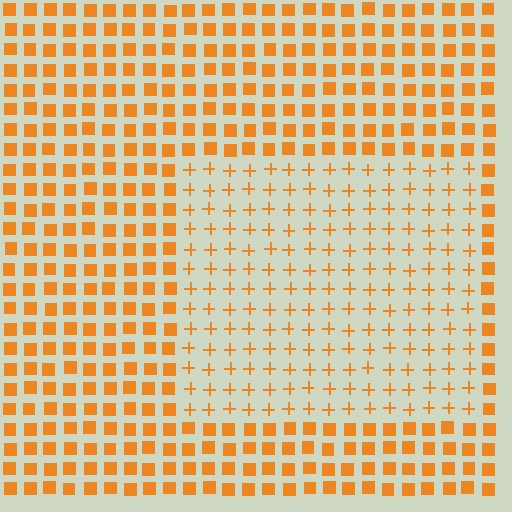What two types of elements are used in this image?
The image uses plus signs inside the rectangle region and squares outside it.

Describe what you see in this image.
The image is filled with small orange elements arranged in a uniform grid. A rectangle-shaped region contains plus signs, while the surrounding area contains squares. The boundary is defined purely by the change in element shape.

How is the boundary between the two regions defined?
The boundary is defined by a change in element shape: plus signs inside vs. squares outside. All elements share the same color and spacing.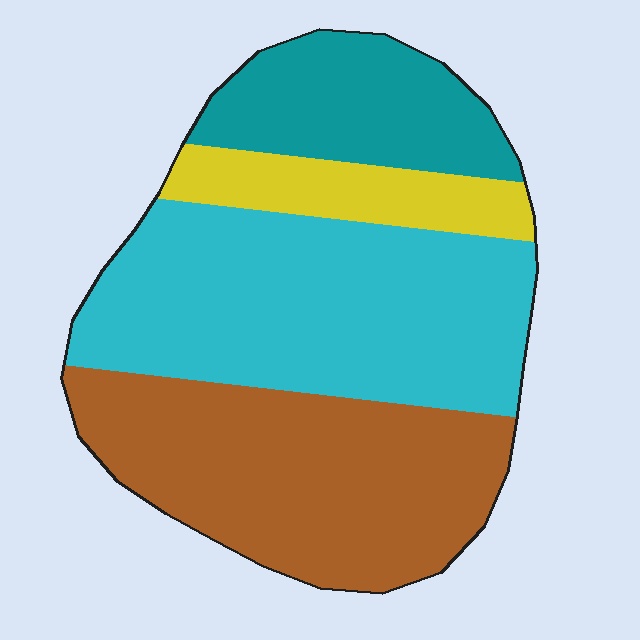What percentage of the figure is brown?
Brown takes up about one third (1/3) of the figure.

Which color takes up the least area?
Yellow, at roughly 10%.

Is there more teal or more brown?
Brown.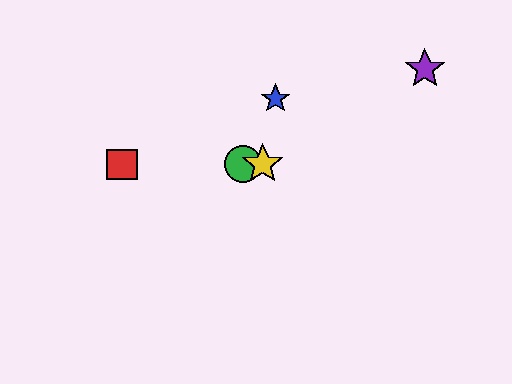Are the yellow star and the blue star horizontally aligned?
No, the yellow star is at y≈164 and the blue star is at y≈99.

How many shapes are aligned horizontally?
3 shapes (the red square, the green circle, the yellow star) are aligned horizontally.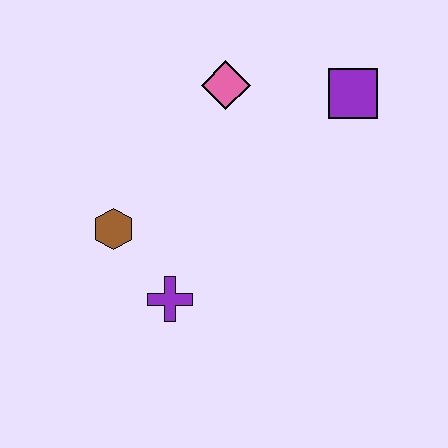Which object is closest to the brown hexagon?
The purple cross is closest to the brown hexagon.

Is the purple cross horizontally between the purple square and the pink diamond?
No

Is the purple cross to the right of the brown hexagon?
Yes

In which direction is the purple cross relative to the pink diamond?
The purple cross is below the pink diamond.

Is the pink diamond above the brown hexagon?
Yes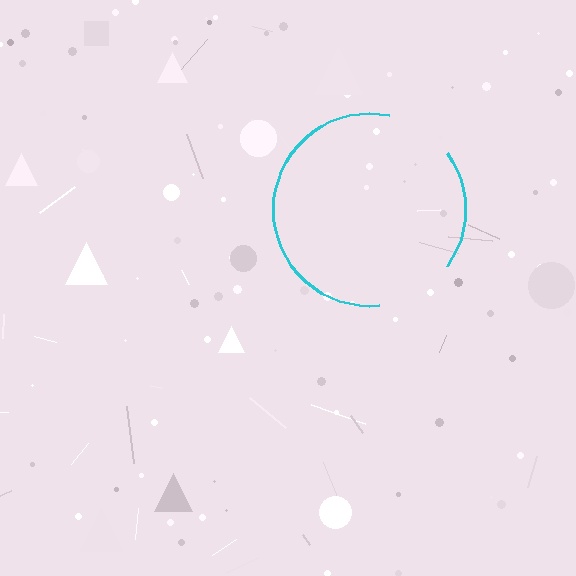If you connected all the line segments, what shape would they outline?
They would outline a circle.